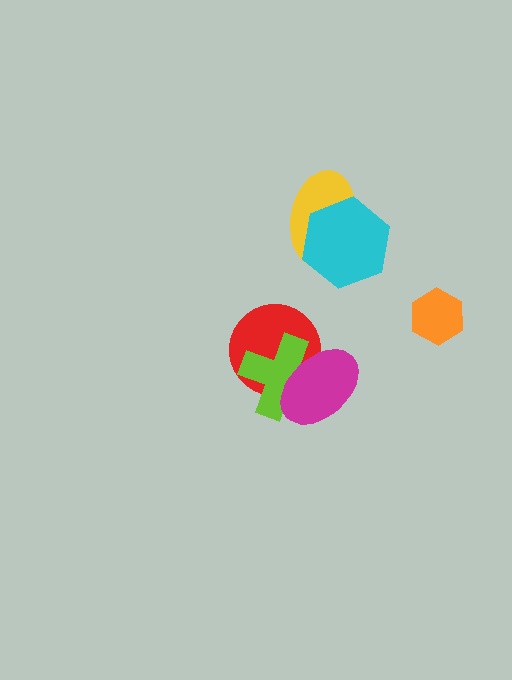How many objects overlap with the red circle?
2 objects overlap with the red circle.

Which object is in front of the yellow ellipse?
The cyan hexagon is in front of the yellow ellipse.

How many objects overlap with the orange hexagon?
0 objects overlap with the orange hexagon.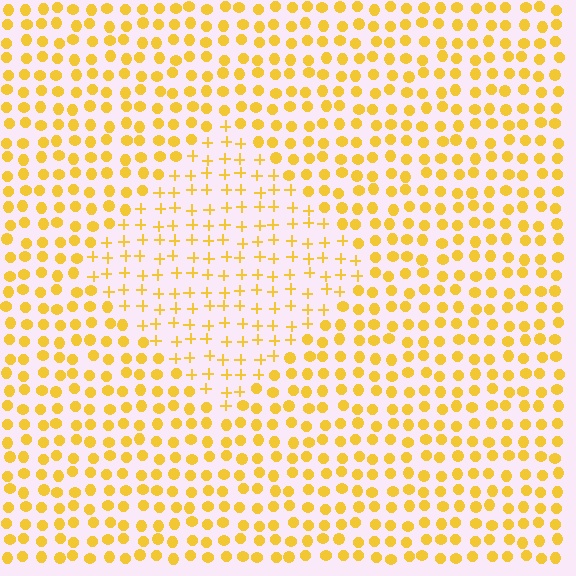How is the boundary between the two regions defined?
The boundary is defined by a change in element shape: plus signs inside vs. circles outside. All elements share the same color and spacing.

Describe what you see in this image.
The image is filled with small yellow elements arranged in a uniform grid. A diamond-shaped region contains plus signs, while the surrounding area contains circles. The boundary is defined purely by the change in element shape.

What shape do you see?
I see a diamond.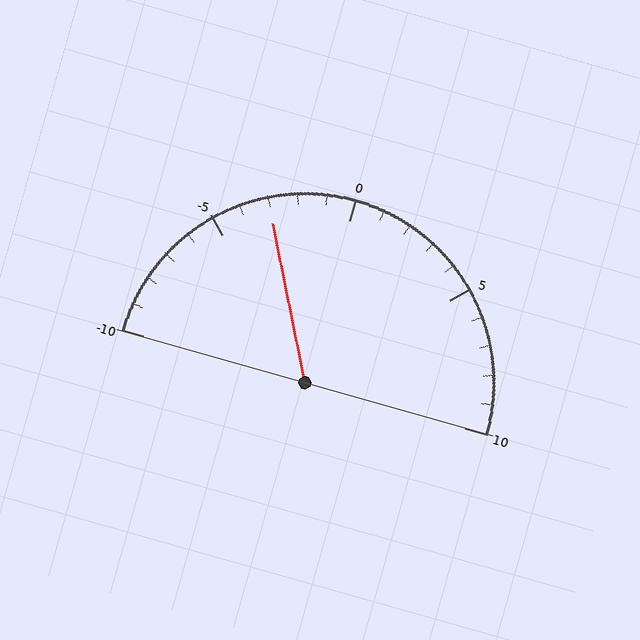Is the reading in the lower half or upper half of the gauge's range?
The reading is in the lower half of the range (-10 to 10).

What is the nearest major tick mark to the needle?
The nearest major tick mark is -5.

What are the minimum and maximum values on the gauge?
The gauge ranges from -10 to 10.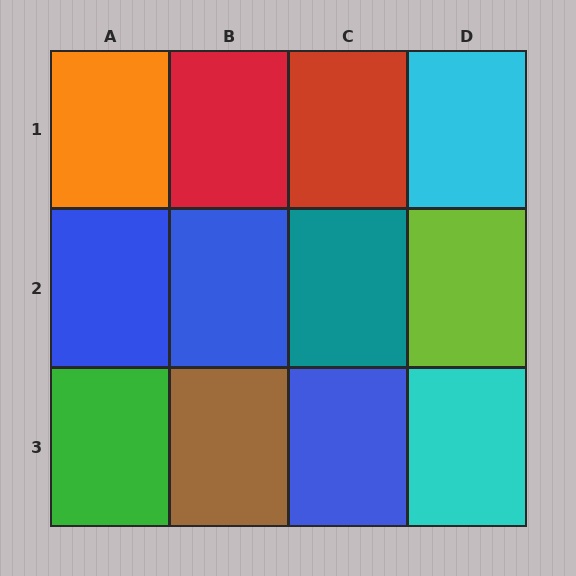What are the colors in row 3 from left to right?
Green, brown, blue, cyan.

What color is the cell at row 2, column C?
Teal.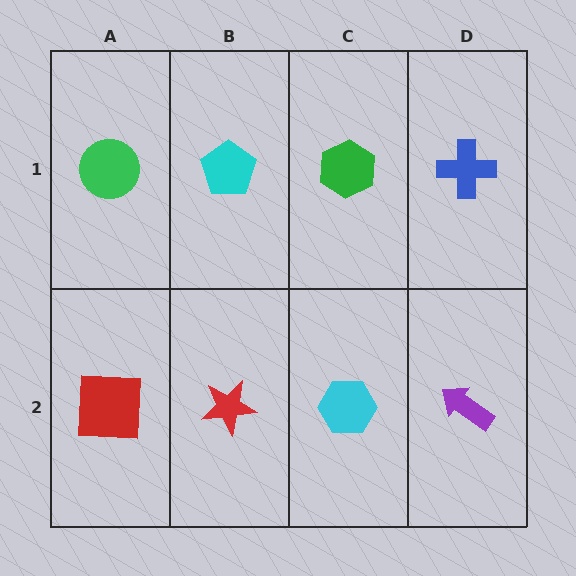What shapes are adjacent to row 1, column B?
A red star (row 2, column B), a green circle (row 1, column A), a green hexagon (row 1, column C).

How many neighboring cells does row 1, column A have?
2.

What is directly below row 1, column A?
A red square.